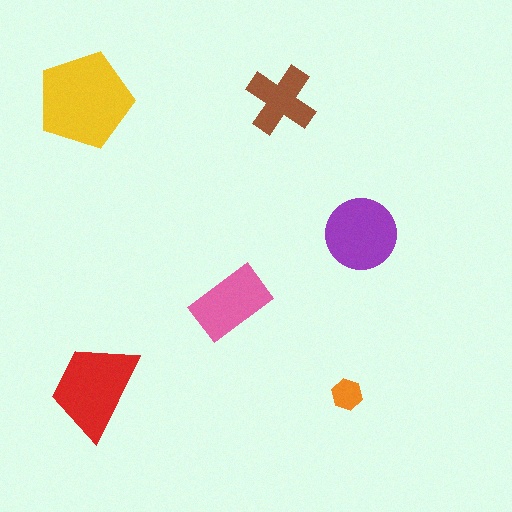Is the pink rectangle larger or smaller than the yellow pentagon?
Smaller.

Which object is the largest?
The yellow pentagon.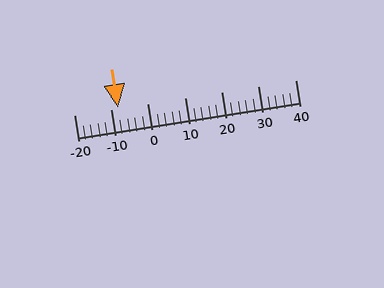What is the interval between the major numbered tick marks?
The major tick marks are spaced 10 units apart.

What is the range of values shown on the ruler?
The ruler shows values from -20 to 40.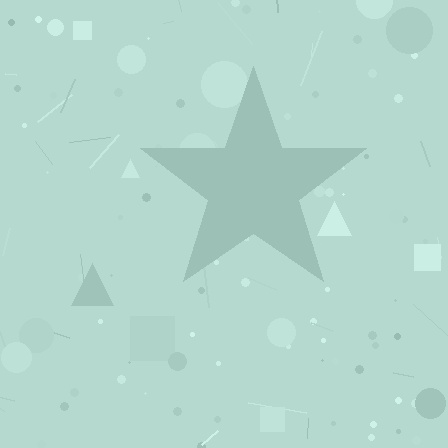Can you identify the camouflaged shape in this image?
The camouflaged shape is a star.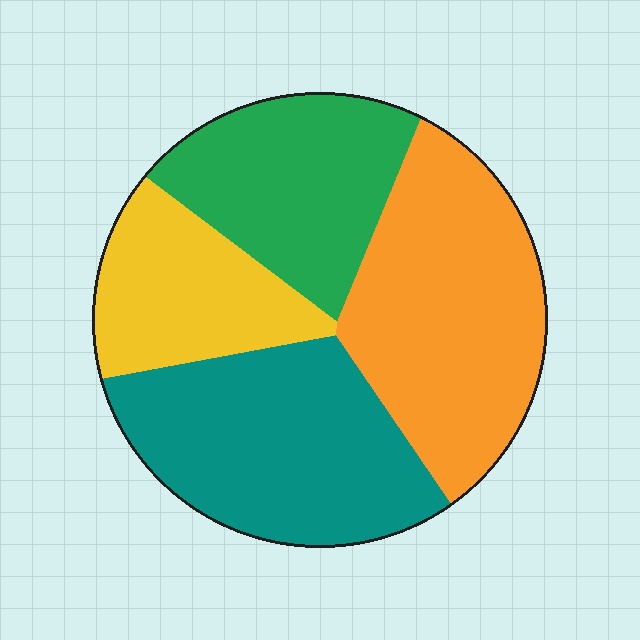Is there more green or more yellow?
Green.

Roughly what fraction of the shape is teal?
Teal takes up about one third (1/3) of the shape.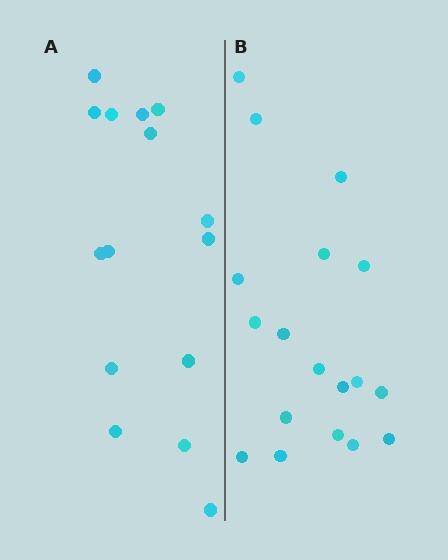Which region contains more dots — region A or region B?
Region B (the right region) has more dots.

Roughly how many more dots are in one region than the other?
Region B has just a few more — roughly 2 or 3 more dots than region A.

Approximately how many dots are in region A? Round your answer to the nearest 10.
About 20 dots. (The exact count is 15, which rounds to 20.)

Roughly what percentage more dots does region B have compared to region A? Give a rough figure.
About 20% more.